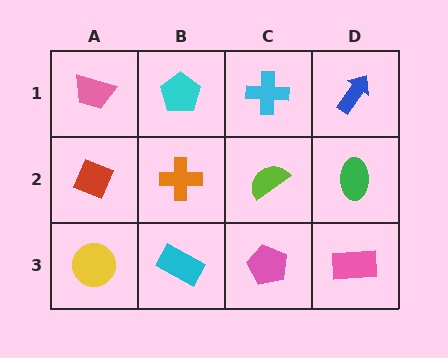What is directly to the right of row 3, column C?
A pink rectangle.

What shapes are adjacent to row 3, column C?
A lime semicircle (row 2, column C), a cyan rectangle (row 3, column B), a pink rectangle (row 3, column D).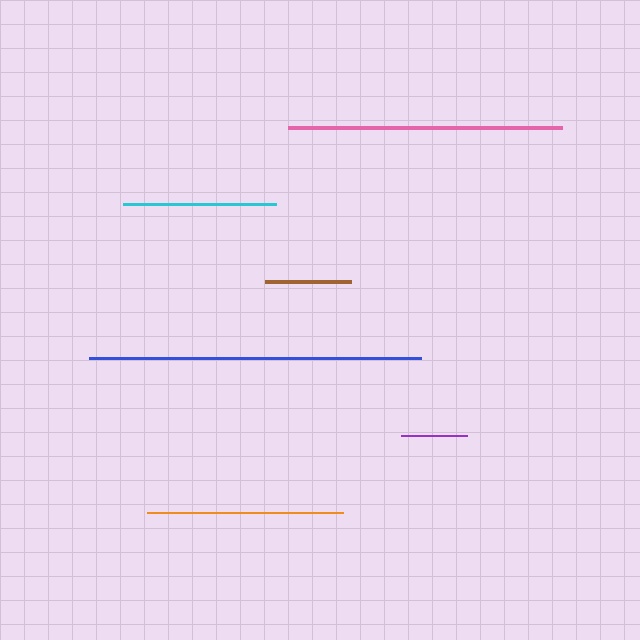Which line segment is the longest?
The blue line is the longest at approximately 332 pixels.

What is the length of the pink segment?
The pink segment is approximately 274 pixels long.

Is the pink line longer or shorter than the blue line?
The blue line is longer than the pink line.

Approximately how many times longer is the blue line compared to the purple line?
The blue line is approximately 5.0 times the length of the purple line.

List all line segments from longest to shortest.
From longest to shortest: blue, pink, orange, cyan, brown, purple.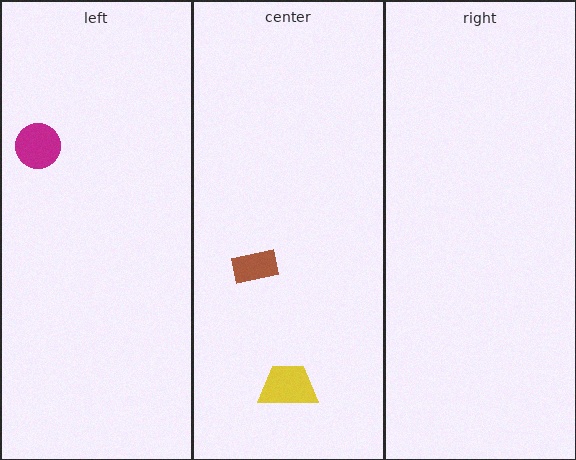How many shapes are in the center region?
2.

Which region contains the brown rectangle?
The center region.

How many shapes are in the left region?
1.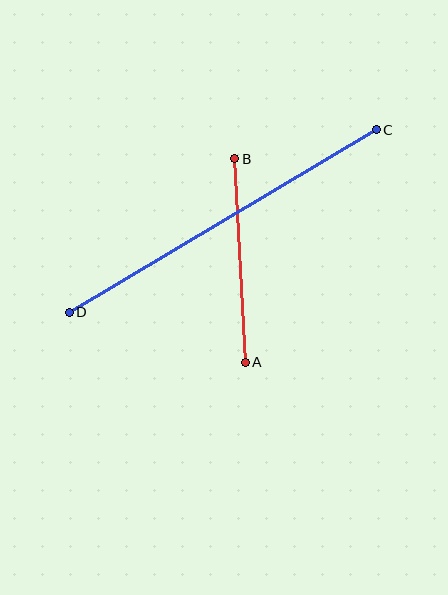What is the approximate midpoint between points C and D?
The midpoint is at approximately (223, 221) pixels.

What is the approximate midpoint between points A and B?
The midpoint is at approximately (240, 260) pixels.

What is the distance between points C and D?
The distance is approximately 357 pixels.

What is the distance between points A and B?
The distance is approximately 204 pixels.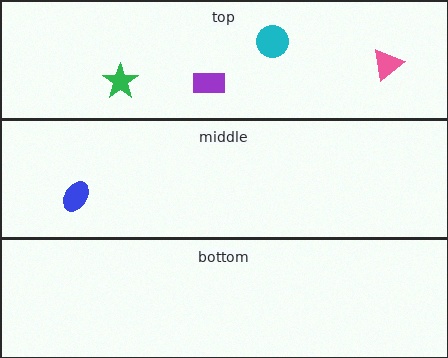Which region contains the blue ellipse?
The middle region.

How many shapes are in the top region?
4.